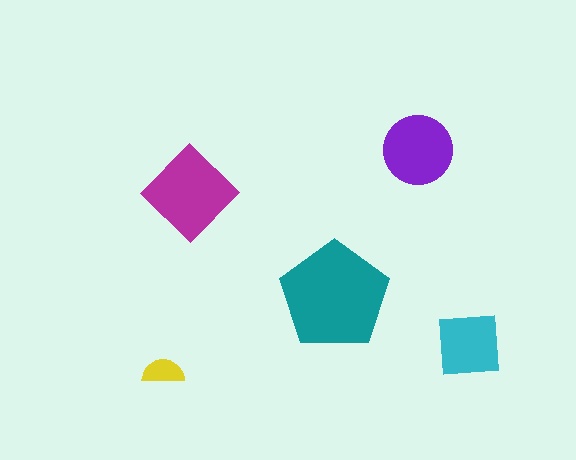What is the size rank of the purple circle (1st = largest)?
3rd.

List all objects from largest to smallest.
The teal pentagon, the magenta diamond, the purple circle, the cyan square, the yellow semicircle.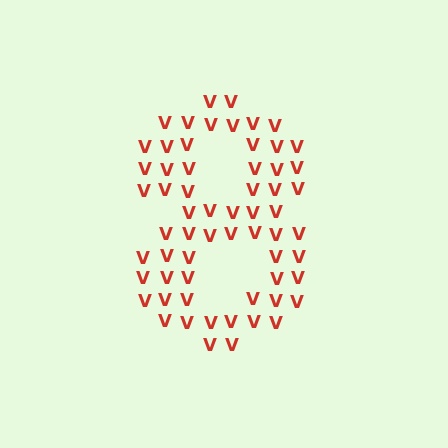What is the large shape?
The large shape is the digit 8.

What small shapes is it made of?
It is made of small letter V's.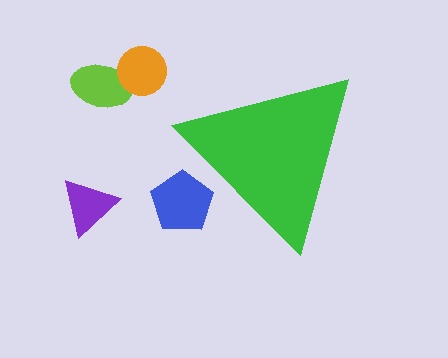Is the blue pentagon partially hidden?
Yes, the blue pentagon is partially hidden behind the green triangle.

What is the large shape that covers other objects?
A green triangle.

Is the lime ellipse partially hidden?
No, the lime ellipse is fully visible.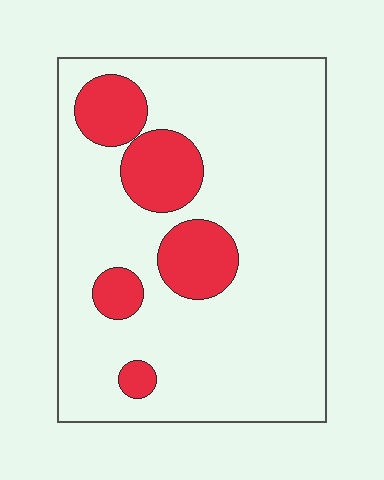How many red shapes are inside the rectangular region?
5.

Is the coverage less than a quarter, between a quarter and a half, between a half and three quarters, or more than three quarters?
Less than a quarter.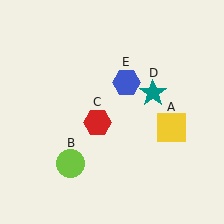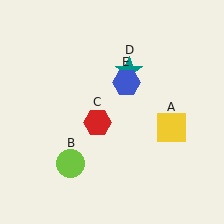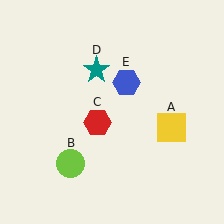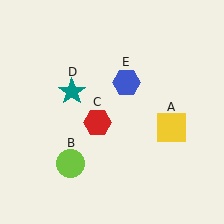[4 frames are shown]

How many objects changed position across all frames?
1 object changed position: teal star (object D).